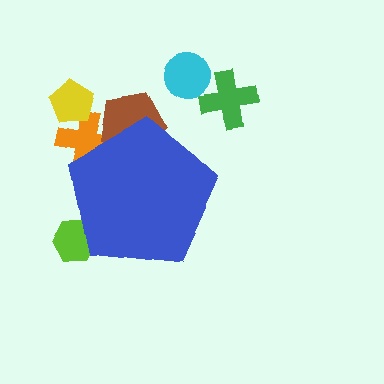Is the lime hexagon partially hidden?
Yes, the lime hexagon is partially hidden behind the blue pentagon.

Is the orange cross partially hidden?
Yes, the orange cross is partially hidden behind the blue pentagon.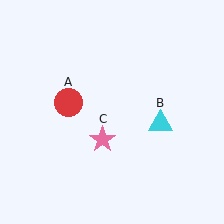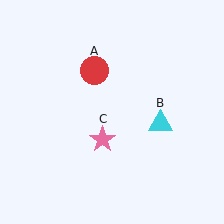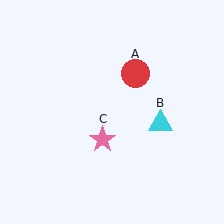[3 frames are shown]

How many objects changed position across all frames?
1 object changed position: red circle (object A).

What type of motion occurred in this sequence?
The red circle (object A) rotated clockwise around the center of the scene.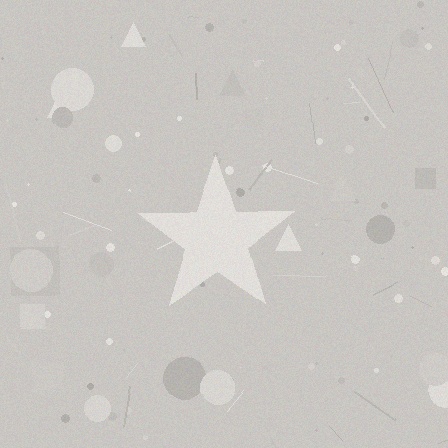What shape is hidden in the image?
A star is hidden in the image.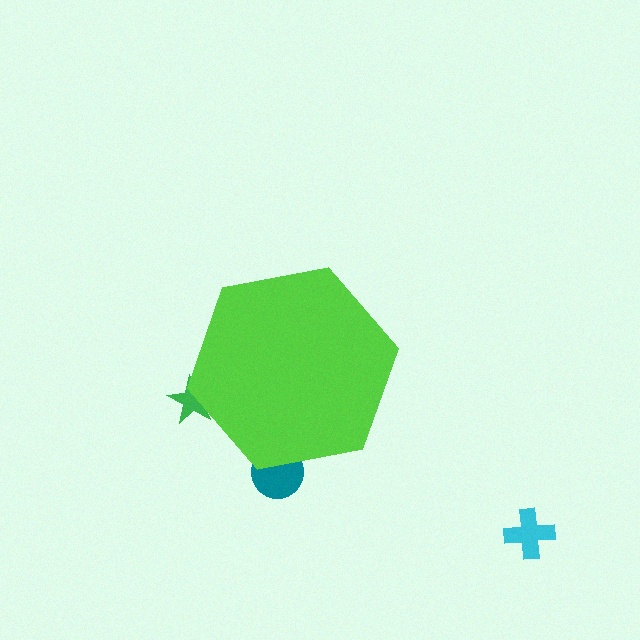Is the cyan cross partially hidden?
No, the cyan cross is fully visible.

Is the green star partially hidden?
Yes, the green star is partially hidden behind the lime hexagon.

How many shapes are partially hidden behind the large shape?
2 shapes are partially hidden.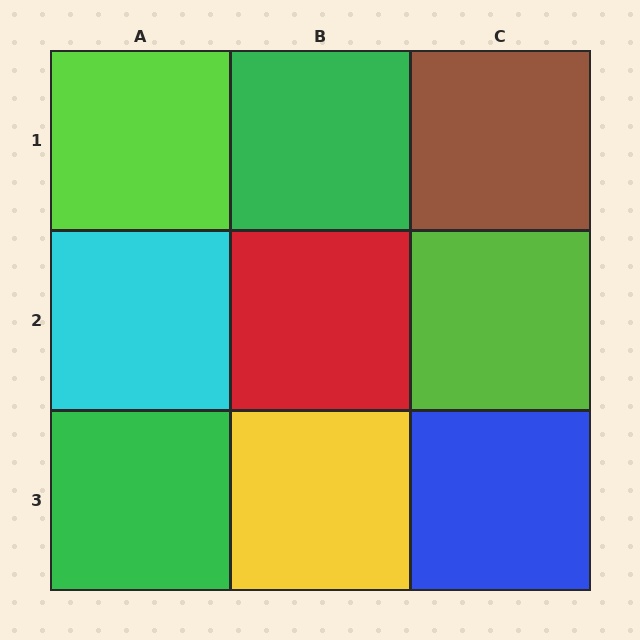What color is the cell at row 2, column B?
Red.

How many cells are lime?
2 cells are lime.